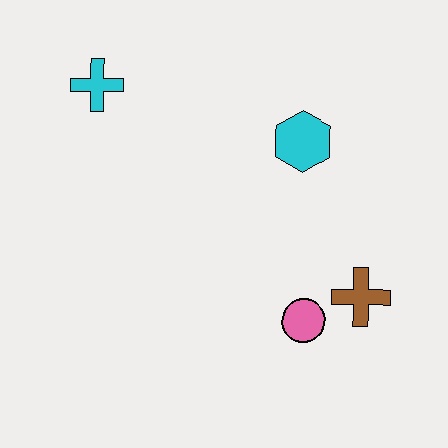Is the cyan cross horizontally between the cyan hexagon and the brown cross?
No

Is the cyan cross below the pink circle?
No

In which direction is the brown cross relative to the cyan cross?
The brown cross is to the right of the cyan cross.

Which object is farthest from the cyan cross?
The brown cross is farthest from the cyan cross.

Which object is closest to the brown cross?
The pink circle is closest to the brown cross.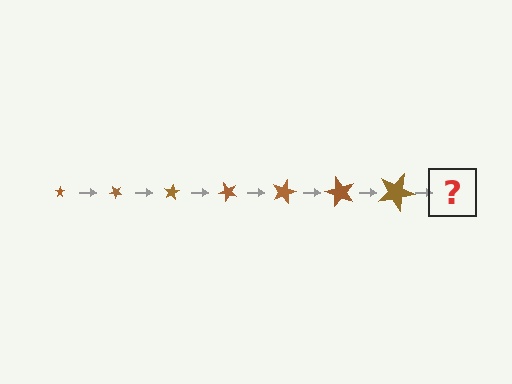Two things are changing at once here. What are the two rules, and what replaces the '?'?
The two rules are that the star grows larger each step and it rotates 40 degrees each step. The '?' should be a star, larger than the previous one and rotated 280 degrees from the start.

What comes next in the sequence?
The next element should be a star, larger than the previous one and rotated 280 degrees from the start.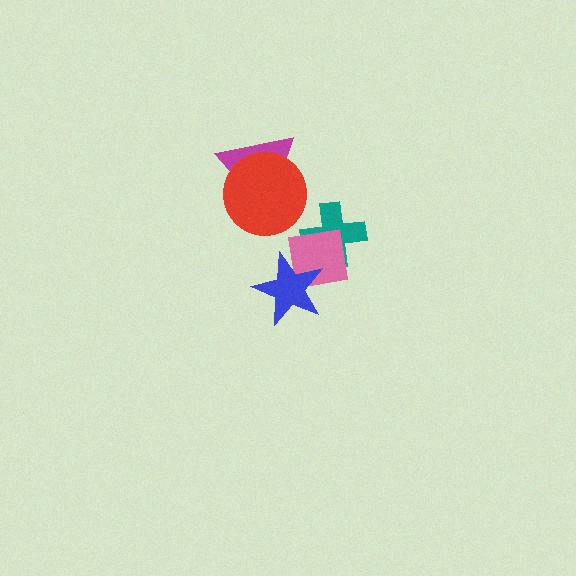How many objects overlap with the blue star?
1 object overlaps with the blue star.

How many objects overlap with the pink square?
2 objects overlap with the pink square.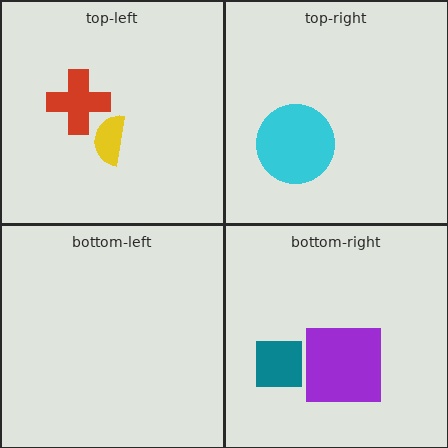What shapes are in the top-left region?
The yellow semicircle, the red cross.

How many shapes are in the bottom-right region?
2.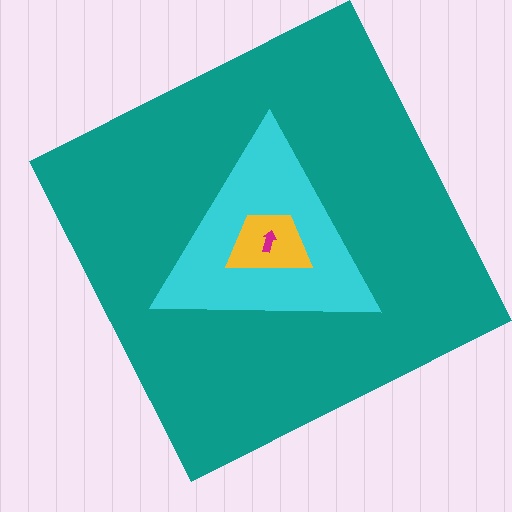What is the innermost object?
The magenta arrow.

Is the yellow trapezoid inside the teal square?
Yes.